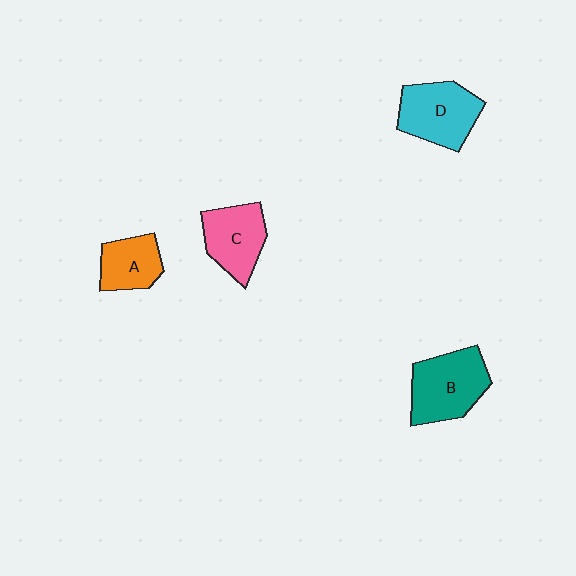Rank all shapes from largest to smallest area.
From largest to smallest: B (teal), D (cyan), C (pink), A (orange).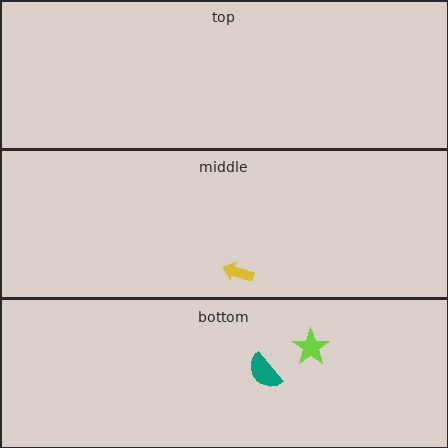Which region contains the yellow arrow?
The middle region.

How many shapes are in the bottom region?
2.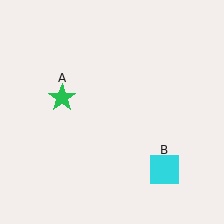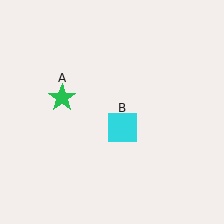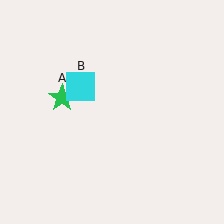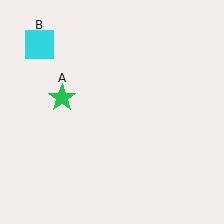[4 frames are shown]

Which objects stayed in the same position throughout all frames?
Green star (object A) remained stationary.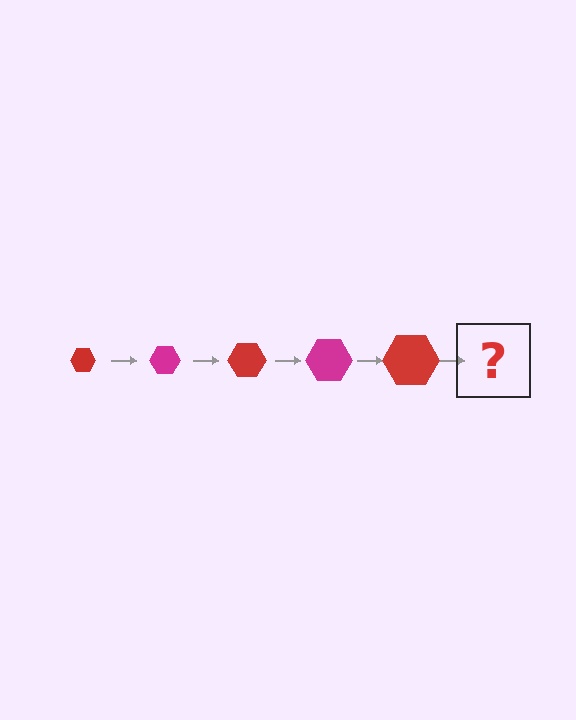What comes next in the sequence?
The next element should be a magenta hexagon, larger than the previous one.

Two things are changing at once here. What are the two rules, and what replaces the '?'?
The two rules are that the hexagon grows larger each step and the color cycles through red and magenta. The '?' should be a magenta hexagon, larger than the previous one.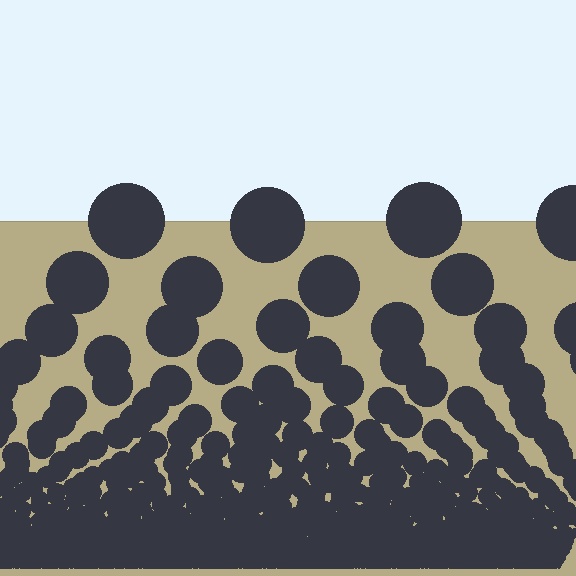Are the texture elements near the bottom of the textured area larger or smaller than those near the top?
Smaller. The gradient is inverted — elements near the bottom are smaller and denser.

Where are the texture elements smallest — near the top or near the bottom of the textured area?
Near the bottom.